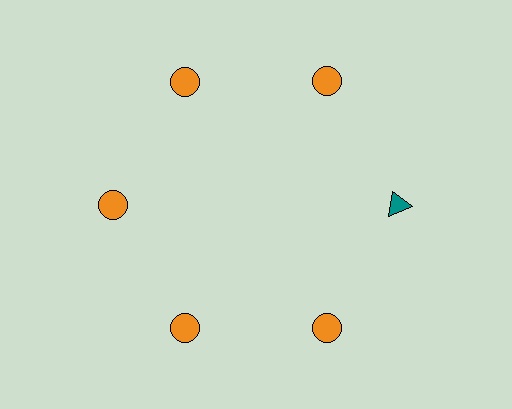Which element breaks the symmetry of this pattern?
The teal triangle at roughly the 3 o'clock position breaks the symmetry. All other shapes are orange circles.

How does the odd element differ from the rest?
It differs in both color (teal instead of orange) and shape (triangle instead of circle).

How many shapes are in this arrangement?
There are 6 shapes arranged in a ring pattern.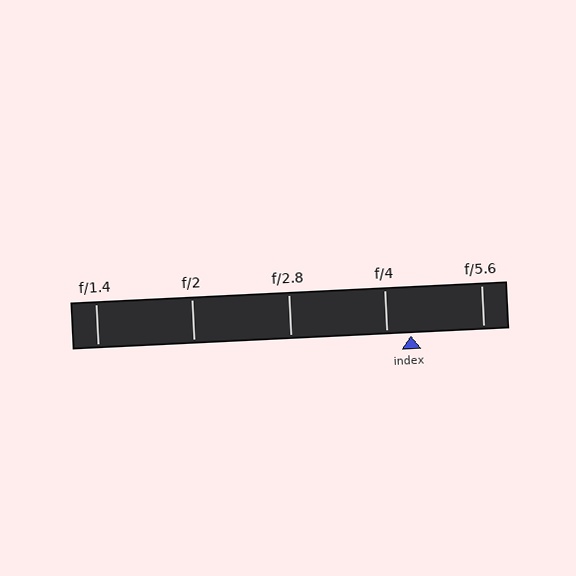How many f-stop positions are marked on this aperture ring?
There are 5 f-stop positions marked.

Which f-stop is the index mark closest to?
The index mark is closest to f/4.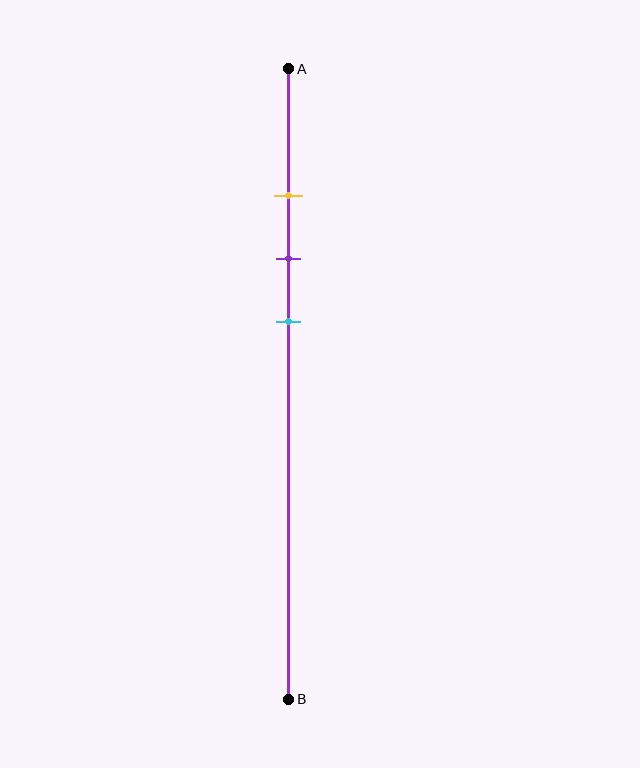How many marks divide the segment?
There are 3 marks dividing the segment.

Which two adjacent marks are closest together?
The yellow and purple marks are the closest adjacent pair.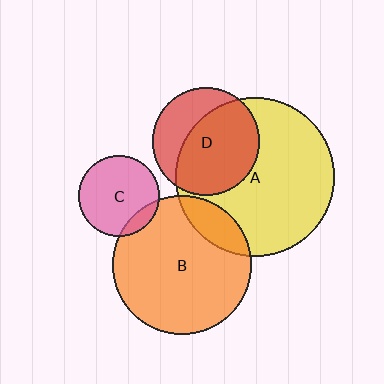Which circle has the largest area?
Circle A (yellow).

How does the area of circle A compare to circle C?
Approximately 3.8 times.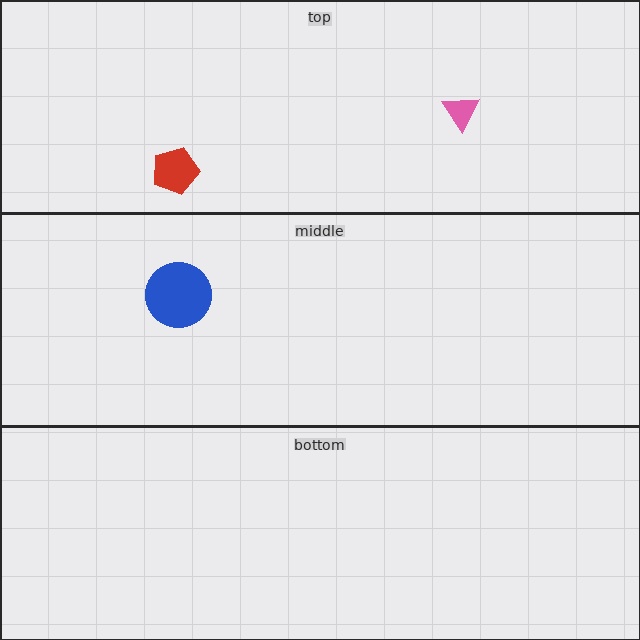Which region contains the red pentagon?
The top region.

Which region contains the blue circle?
The middle region.